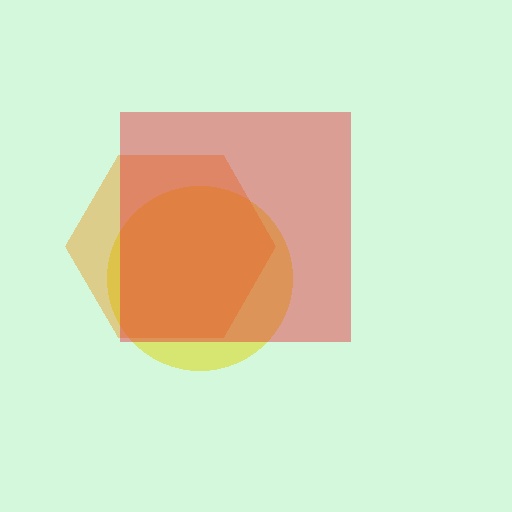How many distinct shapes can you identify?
There are 3 distinct shapes: a yellow circle, an orange hexagon, a red square.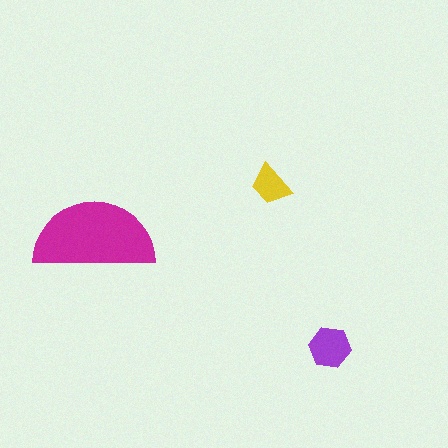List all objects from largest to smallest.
The magenta semicircle, the purple hexagon, the yellow trapezoid.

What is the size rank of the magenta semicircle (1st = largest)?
1st.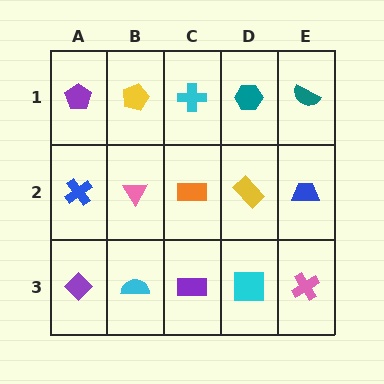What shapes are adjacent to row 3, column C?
An orange rectangle (row 2, column C), a cyan semicircle (row 3, column B), a cyan square (row 3, column D).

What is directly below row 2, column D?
A cyan square.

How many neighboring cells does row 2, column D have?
4.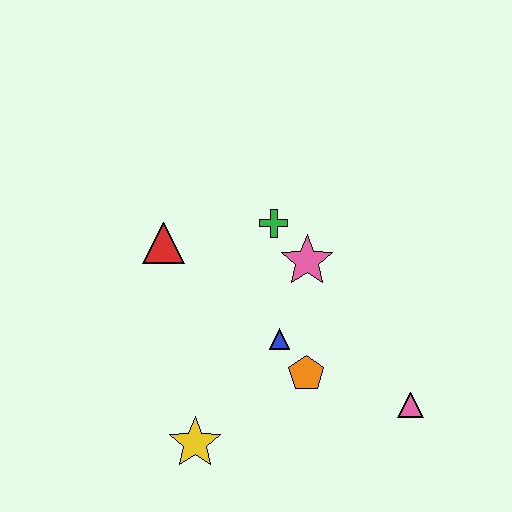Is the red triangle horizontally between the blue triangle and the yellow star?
No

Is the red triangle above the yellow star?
Yes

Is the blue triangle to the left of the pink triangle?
Yes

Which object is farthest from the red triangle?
The pink triangle is farthest from the red triangle.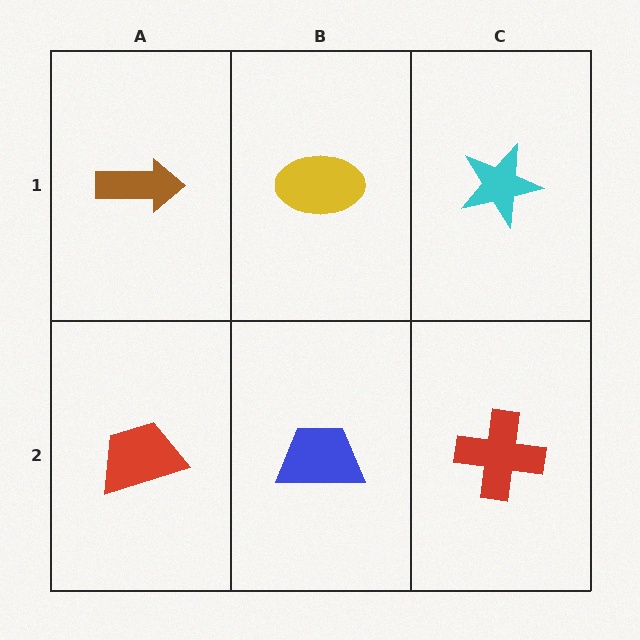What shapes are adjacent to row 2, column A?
A brown arrow (row 1, column A), a blue trapezoid (row 2, column B).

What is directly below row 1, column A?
A red trapezoid.